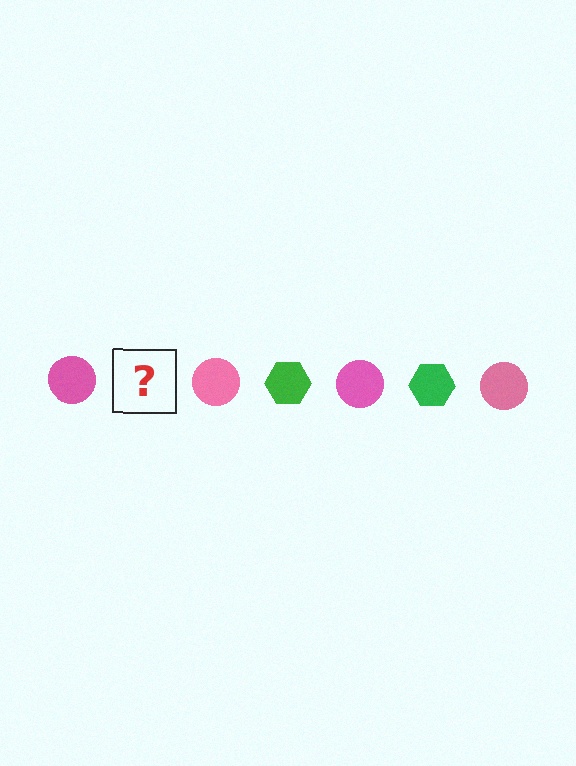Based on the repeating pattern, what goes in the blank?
The blank should be a green hexagon.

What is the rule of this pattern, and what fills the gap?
The rule is that the pattern alternates between pink circle and green hexagon. The gap should be filled with a green hexagon.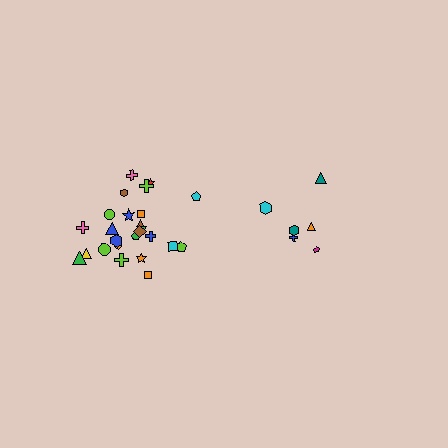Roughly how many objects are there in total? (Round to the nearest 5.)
Roughly 30 objects in total.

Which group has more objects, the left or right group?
The left group.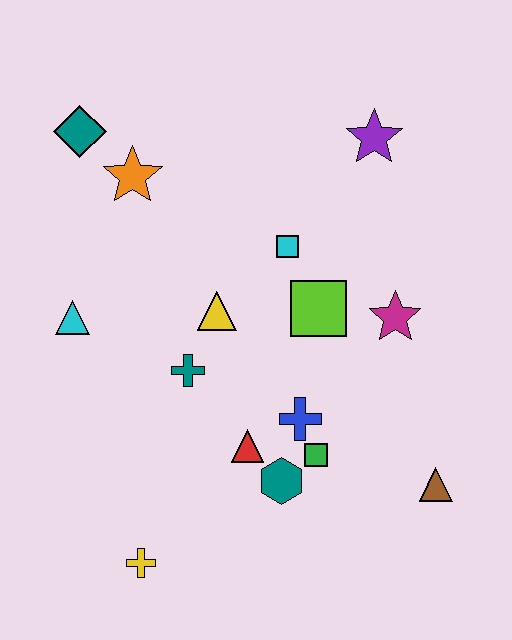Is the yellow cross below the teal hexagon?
Yes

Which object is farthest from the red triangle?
The teal diamond is farthest from the red triangle.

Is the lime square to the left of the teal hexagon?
No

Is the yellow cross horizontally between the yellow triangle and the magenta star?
No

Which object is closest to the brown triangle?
The green square is closest to the brown triangle.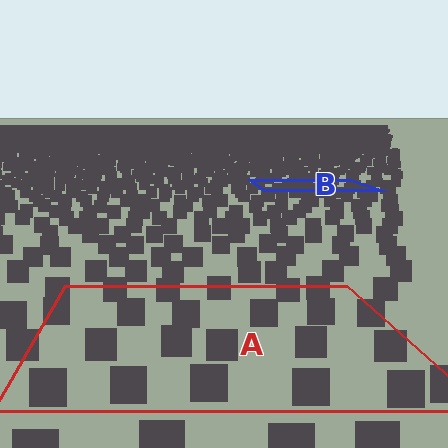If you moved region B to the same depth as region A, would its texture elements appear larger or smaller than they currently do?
They would appear larger. At a closer depth, the same texture elements are projected at a bigger on-screen size.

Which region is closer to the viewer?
Region A is closer. The texture elements there are larger and more spread out.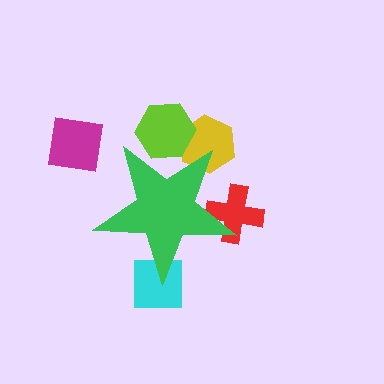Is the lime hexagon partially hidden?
Yes, the lime hexagon is partially hidden behind the green star.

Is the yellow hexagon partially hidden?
Yes, the yellow hexagon is partially hidden behind the green star.